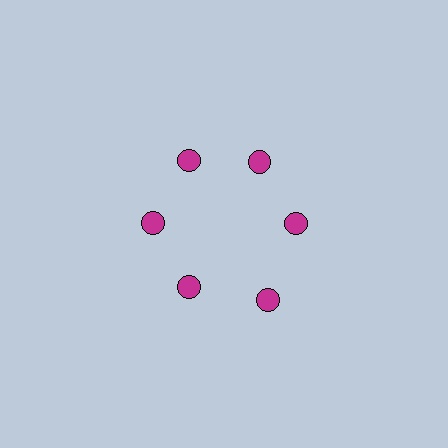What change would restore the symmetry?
The symmetry would be restored by moving it inward, back onto the ring so that all 6 circles sit at equal angles and equal distance from the center.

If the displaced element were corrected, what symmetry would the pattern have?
It would have 6-fold rotational symmetry — the pattern would map onto itself every 60 degrees.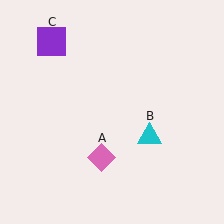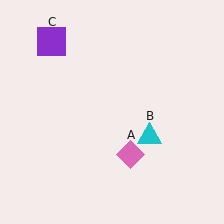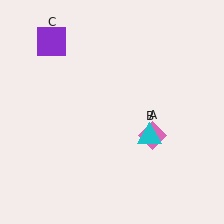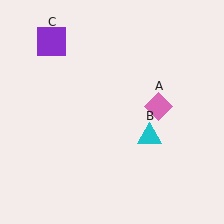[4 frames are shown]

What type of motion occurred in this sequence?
The pink diamond (object A) rotated counterclockwise around the center of the scene.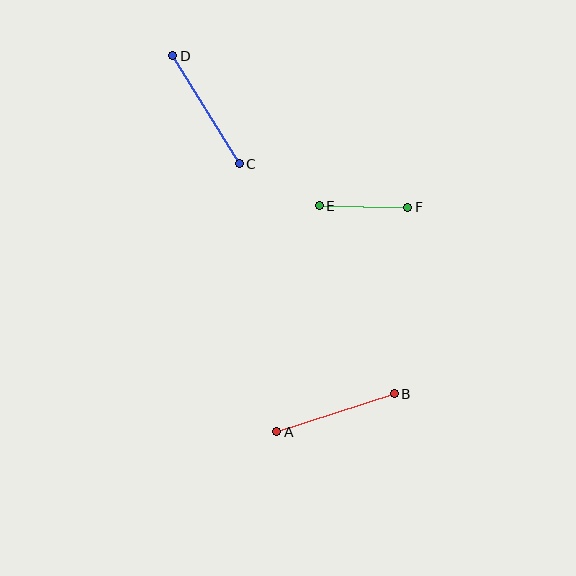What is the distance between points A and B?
The distance is approximately 123 pixels.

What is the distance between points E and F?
The distance is approximately 88 pixels.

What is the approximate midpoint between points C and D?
The midpoint is at approximately (206, 110) pixels.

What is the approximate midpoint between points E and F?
The midpoint is at approximately (364, 207) pixels.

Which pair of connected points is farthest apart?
Points C and D are farthest apart.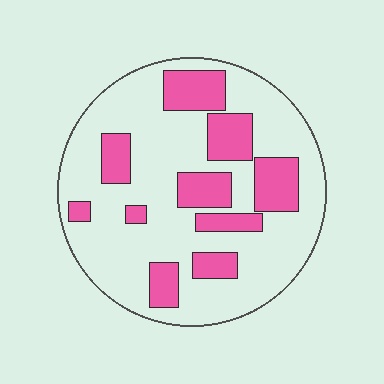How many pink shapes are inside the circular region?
10.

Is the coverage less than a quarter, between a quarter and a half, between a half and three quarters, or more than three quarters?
Between a quarter and a half.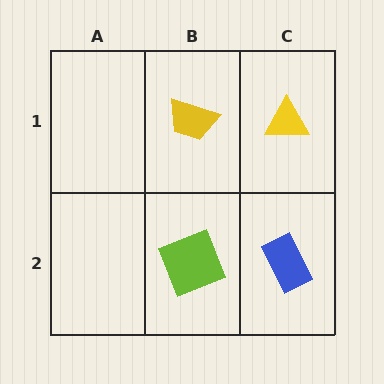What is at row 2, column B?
A lime square.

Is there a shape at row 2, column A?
No, that cell is empty.